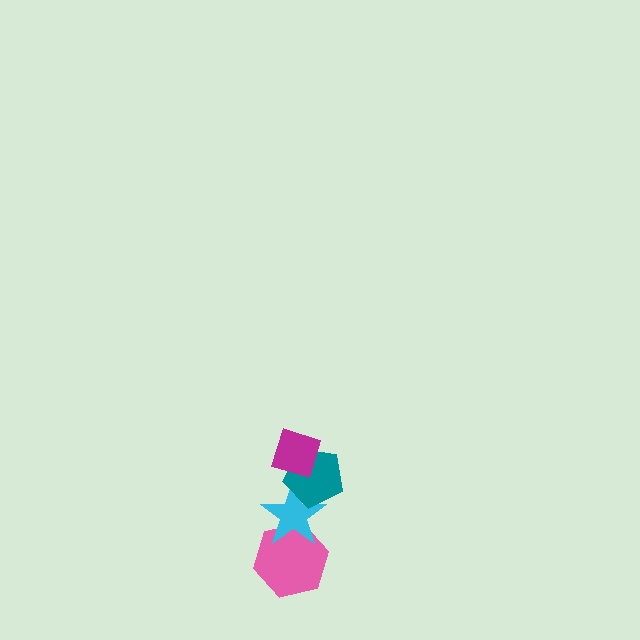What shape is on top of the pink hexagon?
The cyan star is on top of the pink hexagon.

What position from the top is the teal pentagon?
The teal pentagon is 2nd from the top.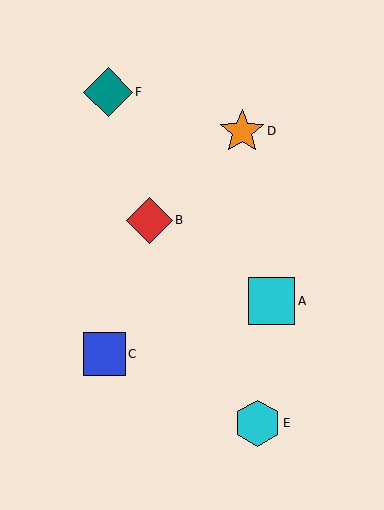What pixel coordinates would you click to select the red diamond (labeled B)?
Click at (149, 220) to select the red diamond B.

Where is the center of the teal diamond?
The center of the teal diamond is at (108, 92).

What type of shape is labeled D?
Shape D is an orange star.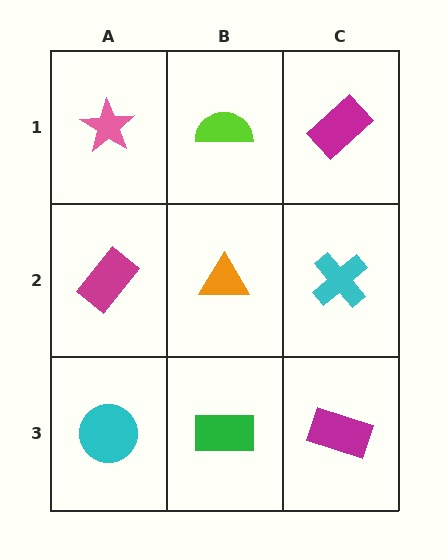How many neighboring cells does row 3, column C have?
2.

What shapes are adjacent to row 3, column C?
A cyan cross (row 2, column C), a green rectangle (row 3, column B).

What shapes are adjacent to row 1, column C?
A cyan cross (row 2, column C), a lime semicircle (row 1, column B).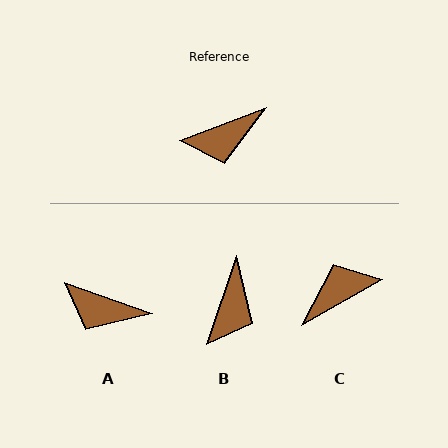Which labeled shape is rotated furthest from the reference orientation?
C, about 171 degrees away.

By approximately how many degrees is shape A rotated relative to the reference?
Approximately 40 degrees clockwise.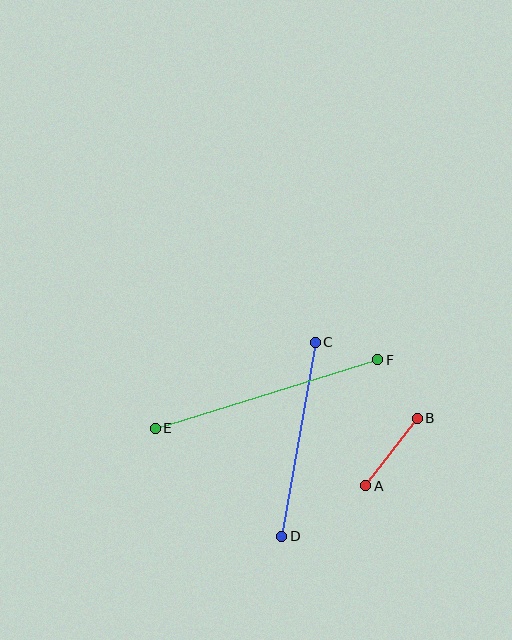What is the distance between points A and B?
The distance is approximately 85 pixels.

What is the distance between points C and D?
The distance is approximately 197 pixels.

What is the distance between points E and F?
The distance is approximately 233 pixels.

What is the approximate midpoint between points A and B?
The midpoint is at approximately (391, 452) pixels.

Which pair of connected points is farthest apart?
Points E and F are farthest apart.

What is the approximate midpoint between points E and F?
The midpoint is at approximately (266, 394) pixels.